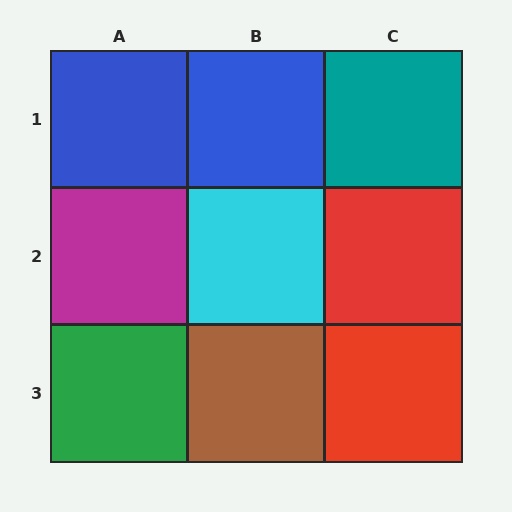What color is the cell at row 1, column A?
Blue.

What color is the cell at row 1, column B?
Blue.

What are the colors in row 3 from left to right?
Green, brown, red.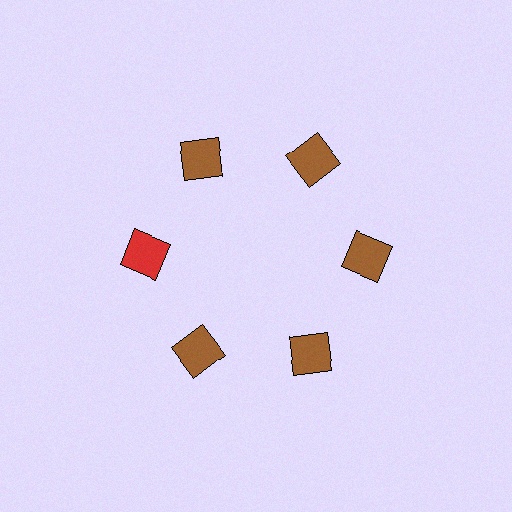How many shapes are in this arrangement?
There are 6 shapes arranged in a ring pattern.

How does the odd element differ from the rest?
It has a different color: red instead of brown.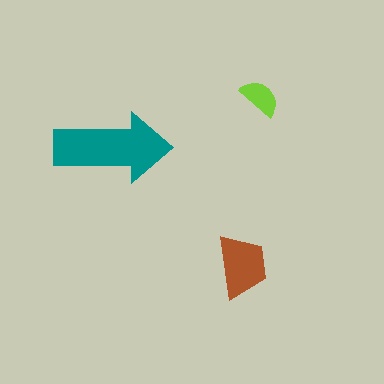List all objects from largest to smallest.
The teal arrow, the brown trapezoid, the lime semicircle.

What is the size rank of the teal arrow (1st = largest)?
1st.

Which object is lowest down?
The brown trapezoid is bottommost.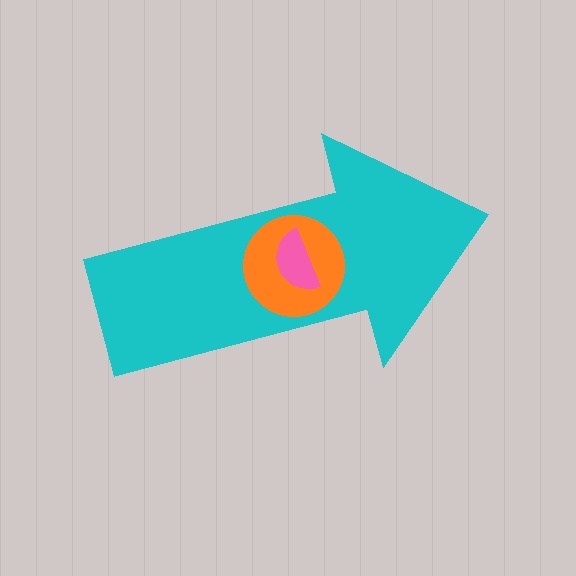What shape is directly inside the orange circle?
The pink semicircle.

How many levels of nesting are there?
3.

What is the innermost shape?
The pink semicircle.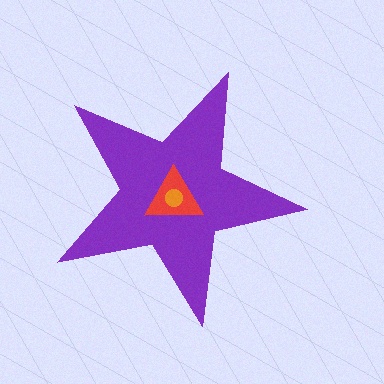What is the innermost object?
The orange circle.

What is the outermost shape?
The purple star.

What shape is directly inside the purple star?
The red triangle.